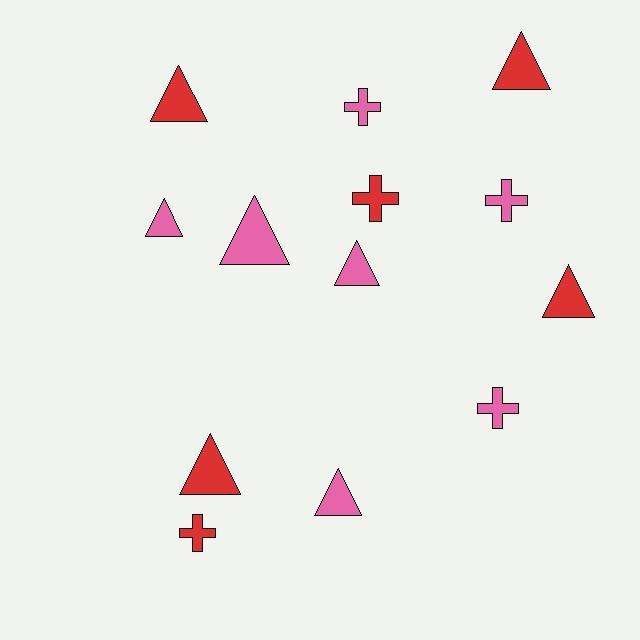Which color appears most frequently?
Pink, with 7 objects.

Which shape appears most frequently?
Triangle, with 8 objects.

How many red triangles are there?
There are 4 red triangles.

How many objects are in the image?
There are 13 objects.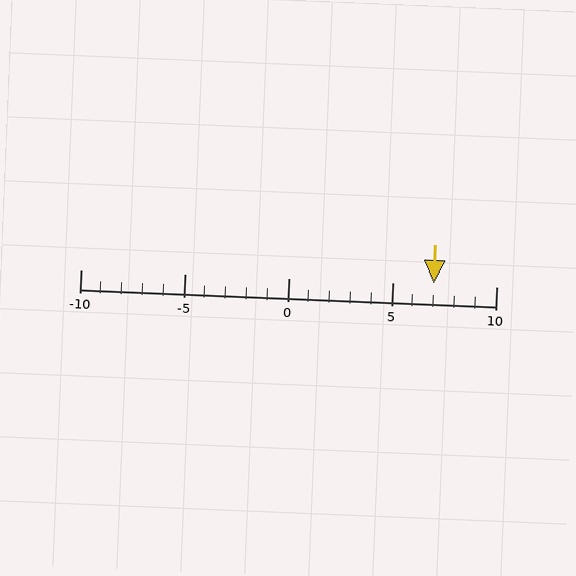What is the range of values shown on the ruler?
The ruler shows values from -10 to 10.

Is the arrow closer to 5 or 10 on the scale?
The arrow is closer to 5.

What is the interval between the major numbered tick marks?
The major tick marks are spaced 5 units apart.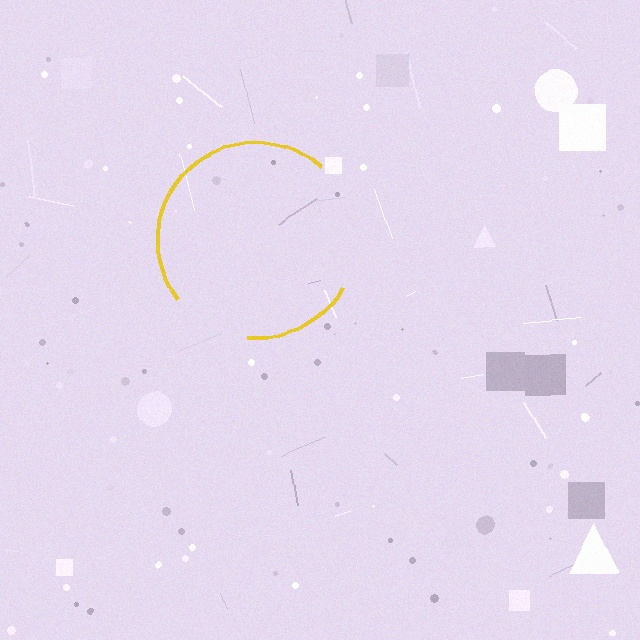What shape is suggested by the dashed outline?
The dashed outline suggests a circle.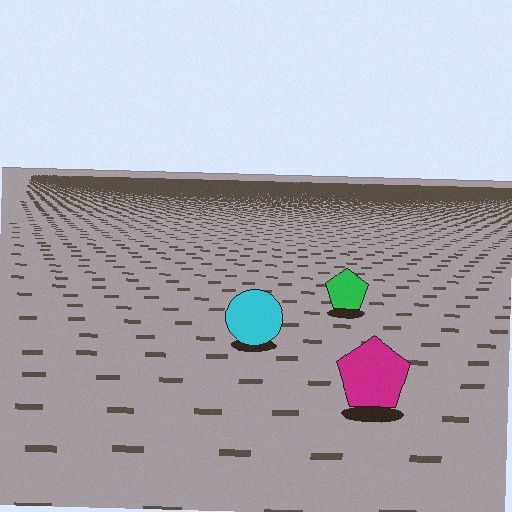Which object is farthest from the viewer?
The green pentagon is farthest from the viewer. It appears smaller and the ground texture around it is denser.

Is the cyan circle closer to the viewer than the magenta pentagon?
No. The magenta pentagon is closer — you can tell from the texture gradient: the ground texture is coarser near it.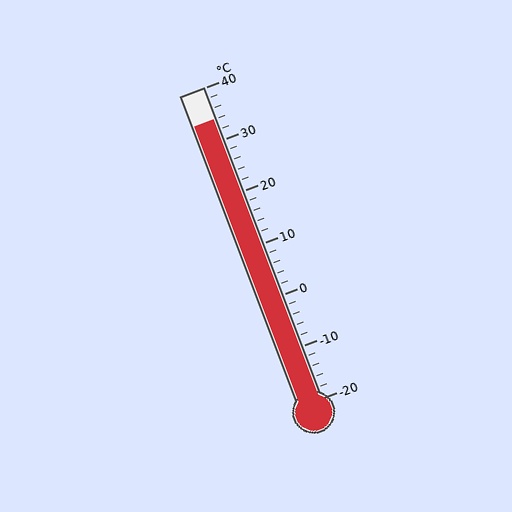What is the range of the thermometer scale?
The thermometer scale ranges from -20°C to 40°C.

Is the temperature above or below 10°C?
The temperature is above 10°C.